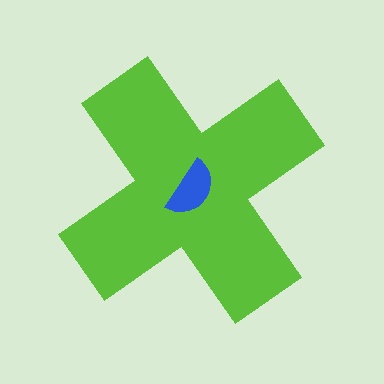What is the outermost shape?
The lime cross.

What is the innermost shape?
The blue semicircle.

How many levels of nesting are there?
2.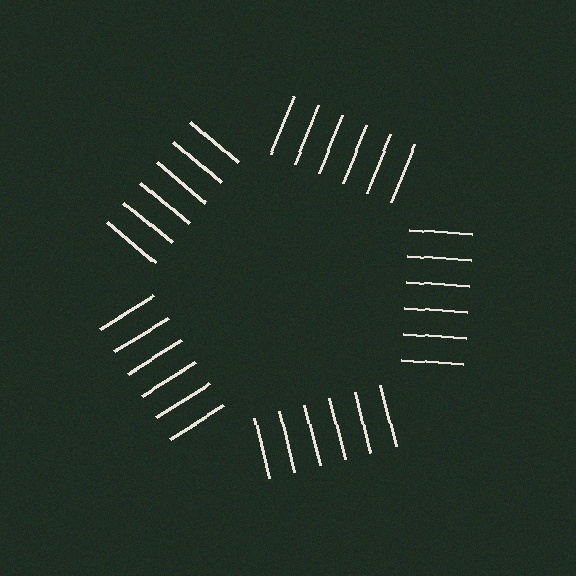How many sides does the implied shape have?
5 sides — the line-ends trace a pentagon.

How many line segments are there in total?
30 — 6 along each of the 5 edges.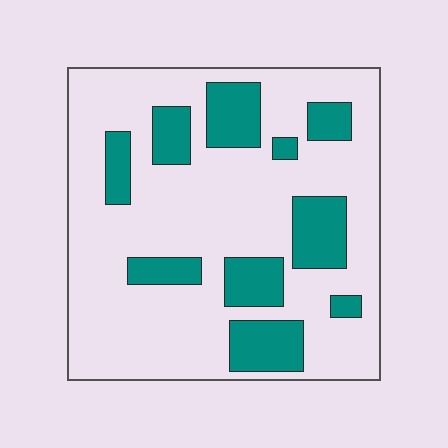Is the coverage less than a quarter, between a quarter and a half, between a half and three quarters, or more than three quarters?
Less than a quarter.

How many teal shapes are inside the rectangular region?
10.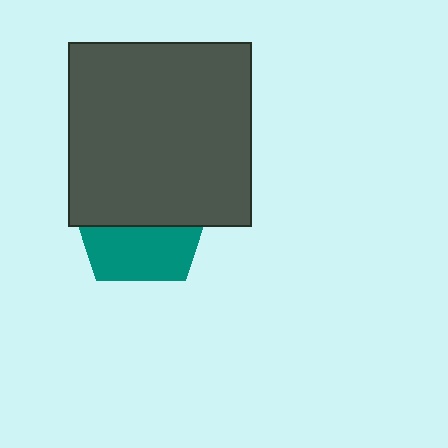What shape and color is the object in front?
The object in front is a dark gray rectangle.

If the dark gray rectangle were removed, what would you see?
You would see the complete teal pentagon.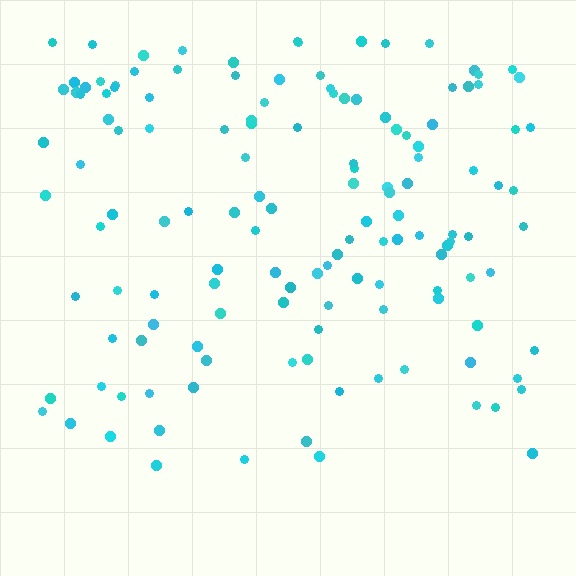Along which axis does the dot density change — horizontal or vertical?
Vertical.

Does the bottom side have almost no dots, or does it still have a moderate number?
Still a moderate number, just noticeably fewer than the top.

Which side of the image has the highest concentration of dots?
The top.